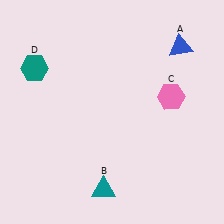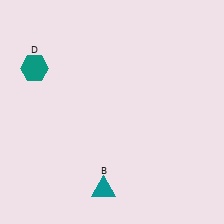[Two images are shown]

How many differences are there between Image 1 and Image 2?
There are 2 differences between the two images.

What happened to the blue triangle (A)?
The blue triangle (A) was removed in Image 2. It was in the top-right area of Image 1.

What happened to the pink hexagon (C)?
The pink hexagon (C) was removed in Image 2. It was in the top-right area of Image 1.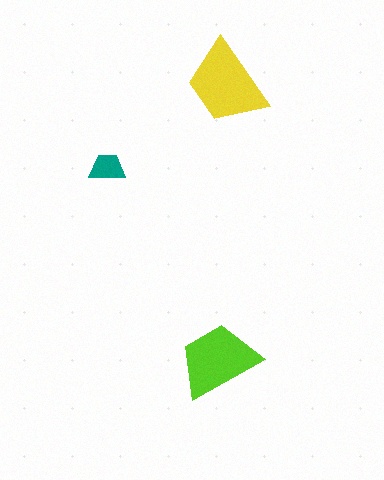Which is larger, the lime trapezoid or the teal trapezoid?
The lime one.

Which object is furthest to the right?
The yellow trapezoid is rightmost.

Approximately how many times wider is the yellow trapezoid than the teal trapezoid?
About 2.5 times wider.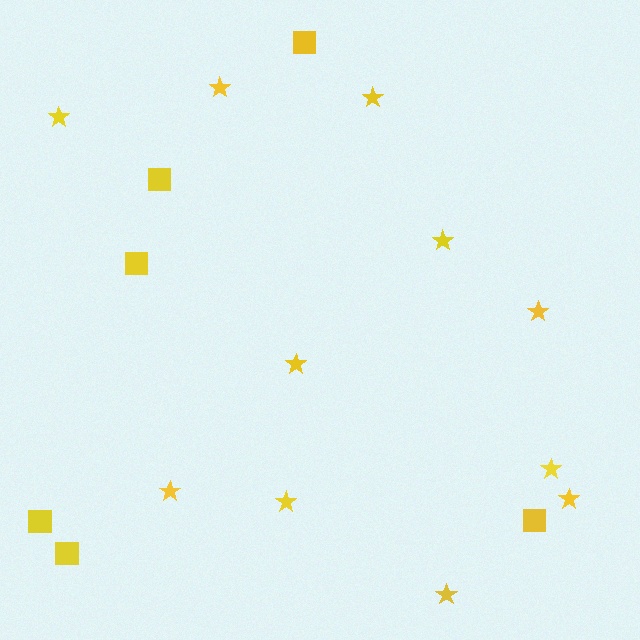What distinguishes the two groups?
There are 2 groups: one group of squares (6) and one group of stars (11).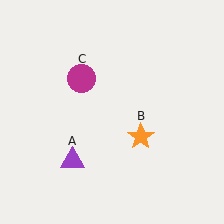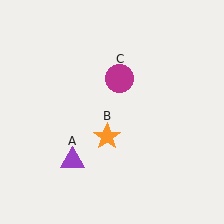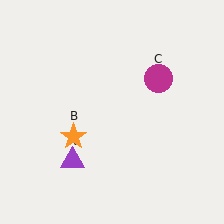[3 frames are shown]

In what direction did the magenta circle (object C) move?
The magenta circle (object C) moved right.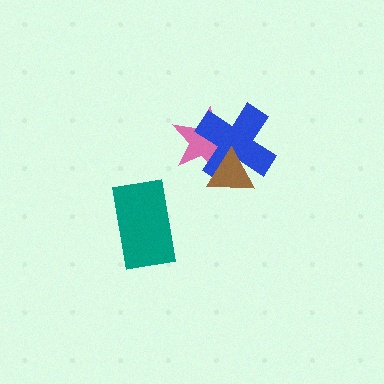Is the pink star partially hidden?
Yes, it is partially covered by another shape.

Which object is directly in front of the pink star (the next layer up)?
The blue cross is directly in front of the pink star.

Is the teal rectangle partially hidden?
No, no other shape covers it.